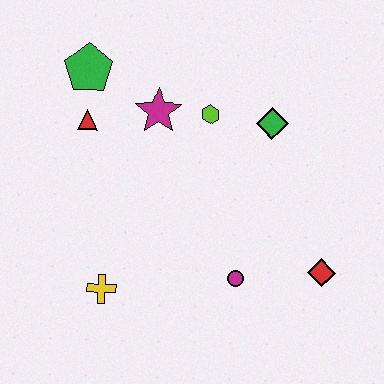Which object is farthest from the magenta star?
The red diamond is farthest from the magenta star.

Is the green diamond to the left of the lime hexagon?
No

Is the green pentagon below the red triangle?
No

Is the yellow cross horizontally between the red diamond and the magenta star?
No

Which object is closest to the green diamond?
The lime hexagon is closest to the green diamond.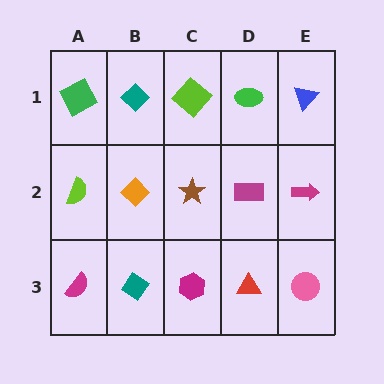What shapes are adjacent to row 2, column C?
A lime diamond (row 1, column C), a magenta hexagon (row 3, column C), an orange diamond (row 2, column B), a magenta rectangle (row 2, column D).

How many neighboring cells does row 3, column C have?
3.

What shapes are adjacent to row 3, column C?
A brown star (row 2, column C), a teal diamond (row 3, column B), a red triangle (row 3, column D).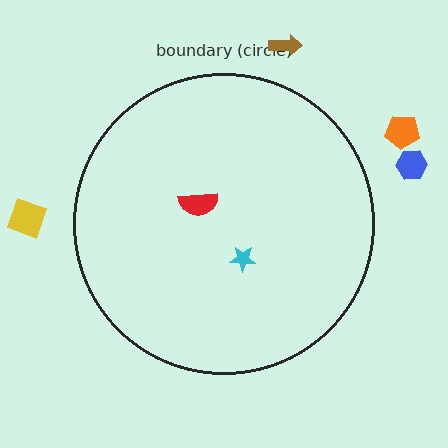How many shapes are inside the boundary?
2 inside, 4 outside.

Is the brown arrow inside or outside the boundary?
Outside.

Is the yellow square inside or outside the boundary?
Outside.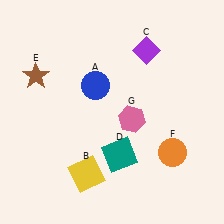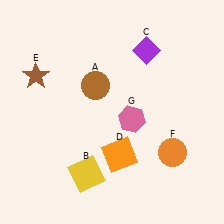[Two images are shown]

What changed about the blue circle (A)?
In Image 1, A is blue. In Image 2, it changed to brown.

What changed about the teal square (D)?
In Image 1, D is teal. In Image 2, it changed to orange.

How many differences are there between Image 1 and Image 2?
There are 2 differences between the two images.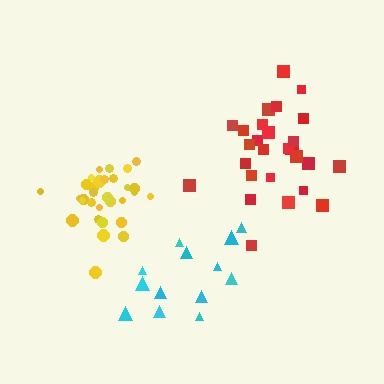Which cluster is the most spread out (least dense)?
Cyan.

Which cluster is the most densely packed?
Yellow.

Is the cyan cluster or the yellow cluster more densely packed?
Yellow.